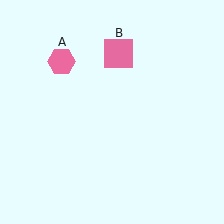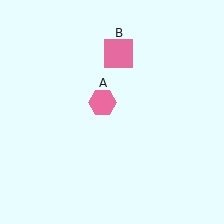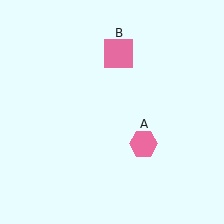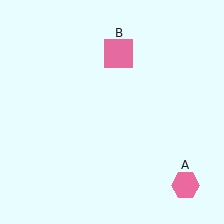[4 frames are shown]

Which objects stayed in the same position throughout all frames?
Pink square (object B) remained stationary.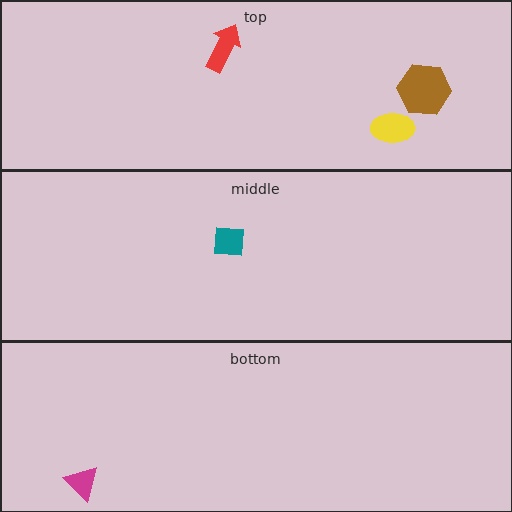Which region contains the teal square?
The middle region.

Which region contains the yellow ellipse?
The top region.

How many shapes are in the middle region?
1.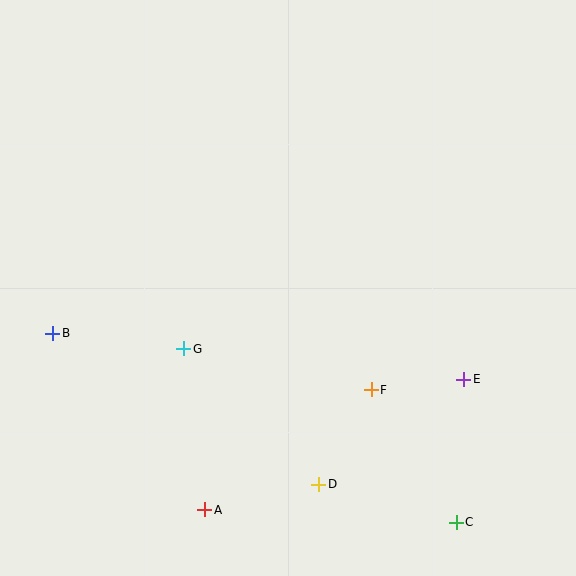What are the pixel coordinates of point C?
Point C is at (456, 522).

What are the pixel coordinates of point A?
Point A is at (205, 510).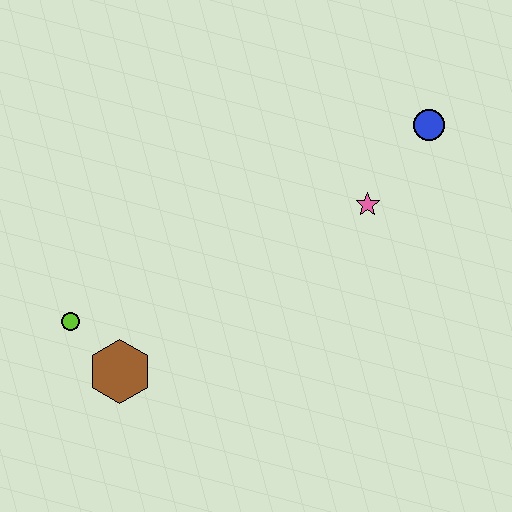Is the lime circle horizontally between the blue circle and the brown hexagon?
No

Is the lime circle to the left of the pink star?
Yes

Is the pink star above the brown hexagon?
Yes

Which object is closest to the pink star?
The blue circle is closest to the pink star.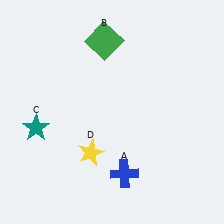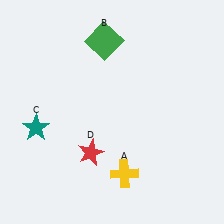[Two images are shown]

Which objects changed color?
A changed from blue to yellow. D changed from yellow to red.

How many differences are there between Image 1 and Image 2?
There are 2 differences between the two images.